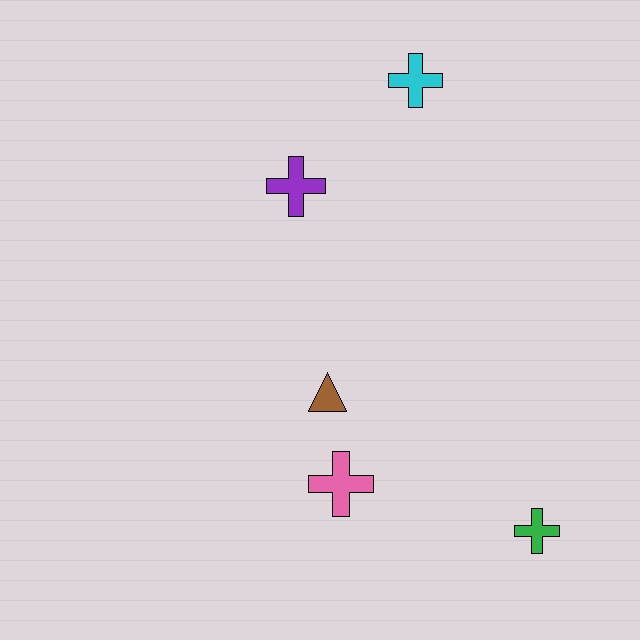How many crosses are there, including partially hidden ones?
There are 4 crosses.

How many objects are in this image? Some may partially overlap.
There are 5 objects.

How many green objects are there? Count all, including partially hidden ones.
There is 1 green object.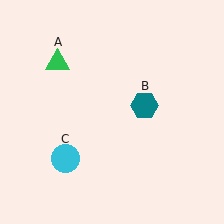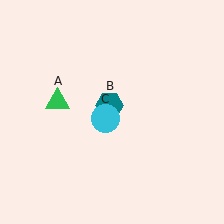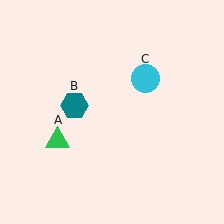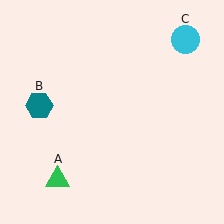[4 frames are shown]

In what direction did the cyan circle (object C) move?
The cyan circle (object C) moved up and to the right.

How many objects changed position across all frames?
3 objects changed position: green triangle (object A), teal hexagon (object B), cyan circle (object C).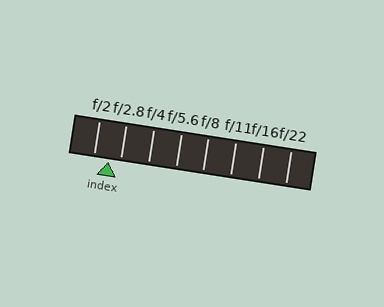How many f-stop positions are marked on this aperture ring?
There are 8 f-stop positions marked.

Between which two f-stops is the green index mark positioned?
The index mark is between f/2 and f/2.8.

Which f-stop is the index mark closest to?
The index mark is closest to f/2.8.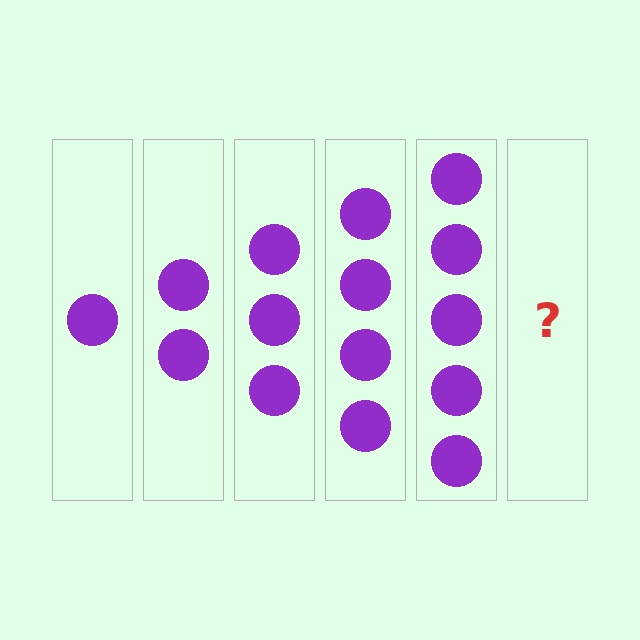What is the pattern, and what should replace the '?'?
The pattern is that each step adds one more circle. The '?' should be 6 circles.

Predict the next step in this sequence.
The next step is 6 circles.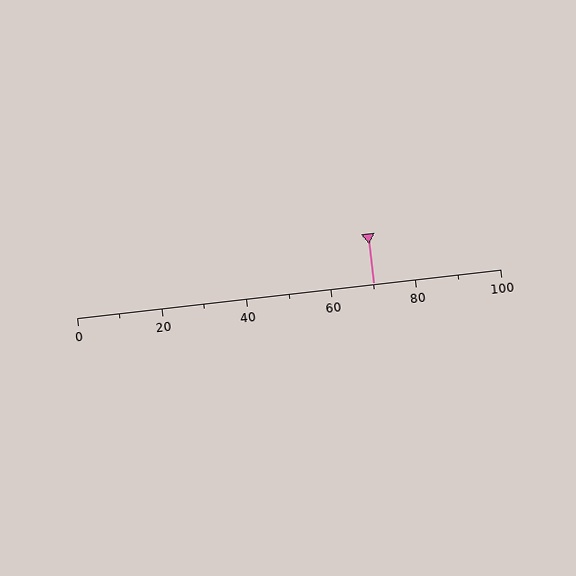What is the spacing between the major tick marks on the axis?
The major ticks are spaced 20 apart.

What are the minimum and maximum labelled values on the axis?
The axis runs from 0 to 100.